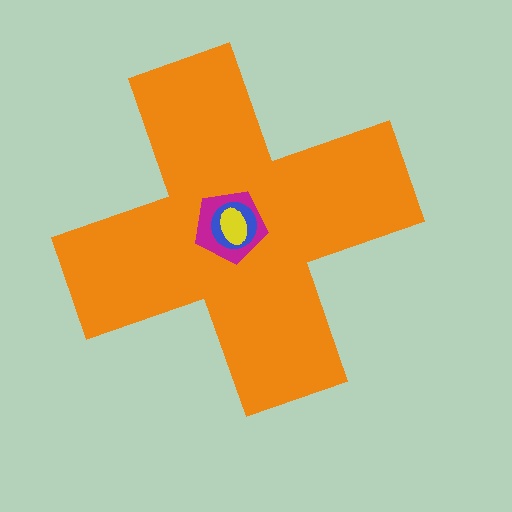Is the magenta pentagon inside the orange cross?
Yes.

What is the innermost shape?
The yellow ellipse.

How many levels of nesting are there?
4.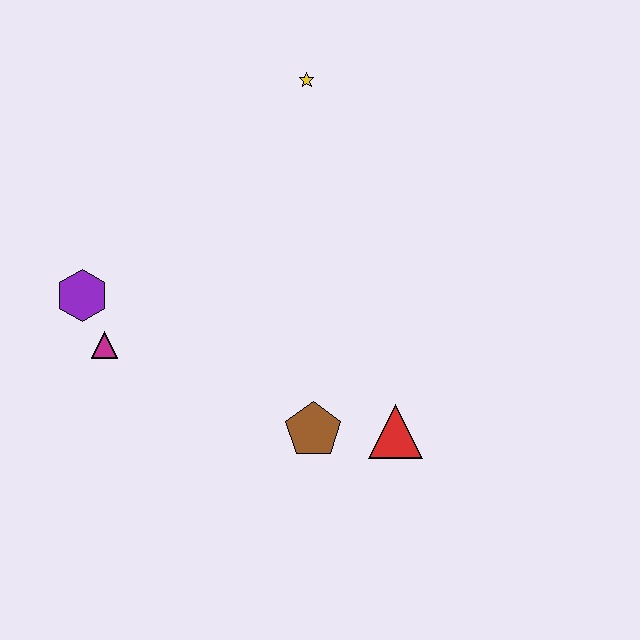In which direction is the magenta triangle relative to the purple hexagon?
The magenta triangle is below the purple hexagon.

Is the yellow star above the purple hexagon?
Yes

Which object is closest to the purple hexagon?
The magenta triangle is closest to the purple hexagon.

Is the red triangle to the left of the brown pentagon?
No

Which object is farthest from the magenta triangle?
The yellow star is farthest from the magenta triangle.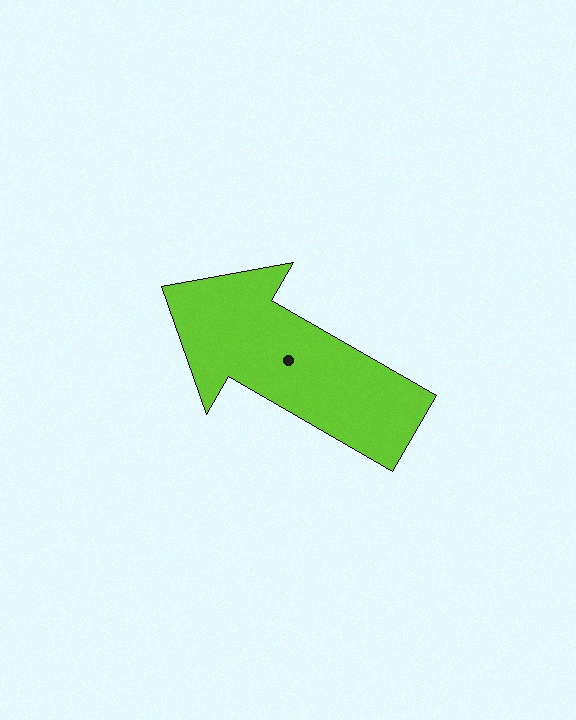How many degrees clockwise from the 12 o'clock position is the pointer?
Approximately 300 degrees.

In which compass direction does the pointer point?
Northwest.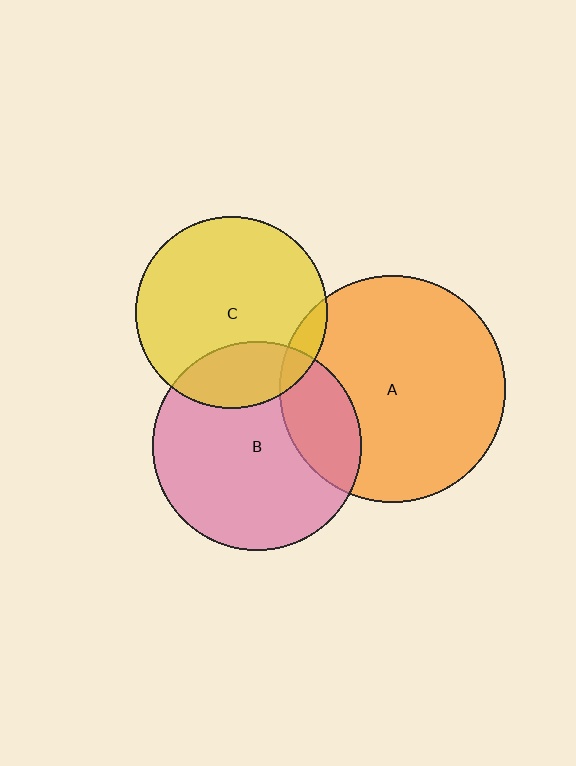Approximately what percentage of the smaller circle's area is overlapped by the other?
Approximately 25%.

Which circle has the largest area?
Circle A (orange).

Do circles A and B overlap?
Yes.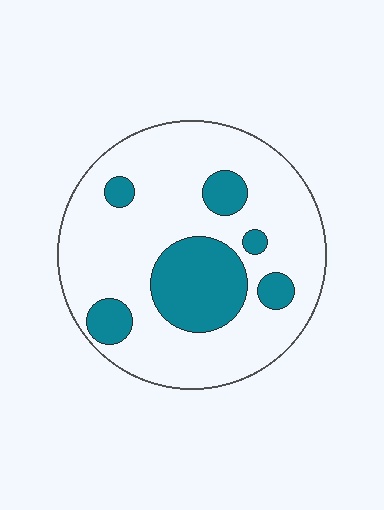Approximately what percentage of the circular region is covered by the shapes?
Approximately 25%.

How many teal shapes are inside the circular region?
6.